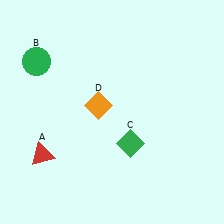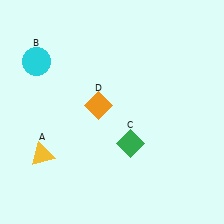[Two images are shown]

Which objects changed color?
A changed from red to yellow. B changed from green to cyan.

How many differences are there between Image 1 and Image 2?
There are 2 differences between the two images.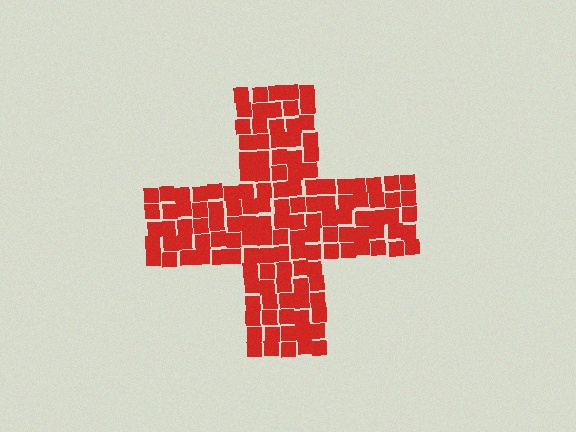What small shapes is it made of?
It is made of small squares.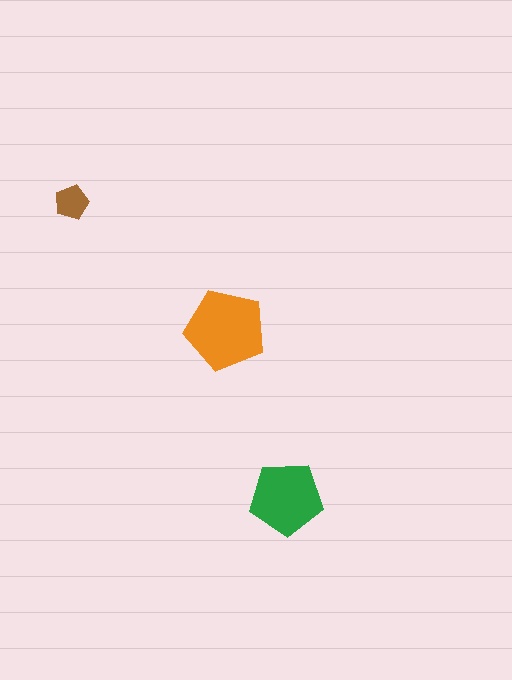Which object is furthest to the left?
The brown pentagon is leftmost.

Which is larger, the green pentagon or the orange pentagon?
The orange one.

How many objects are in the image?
There are 3 objects in the image.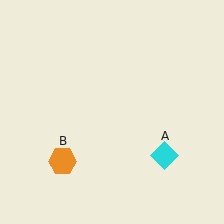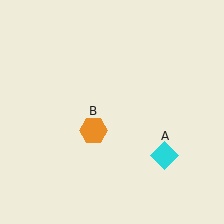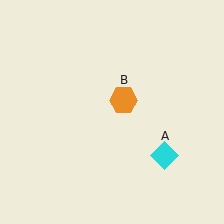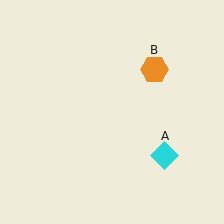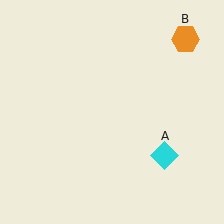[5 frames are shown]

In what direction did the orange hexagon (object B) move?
The orange hexagon (object B) moved up and to the right.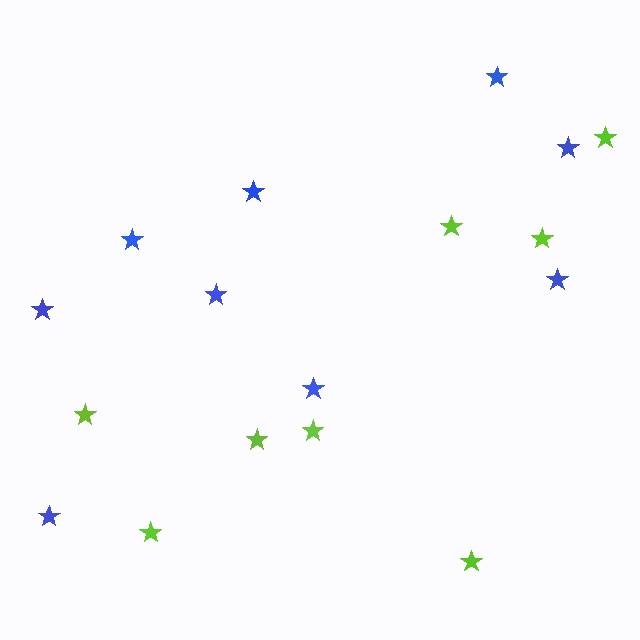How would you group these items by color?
There are 2 groups: one group of blue stars (9) and one group of lime stars (8).